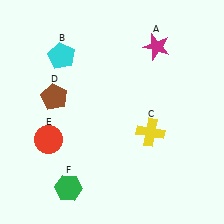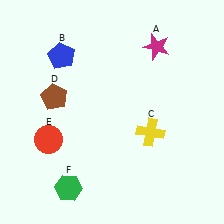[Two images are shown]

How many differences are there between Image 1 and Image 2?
There is 1 difference between the two images.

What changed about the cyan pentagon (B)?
In Image 1, B is cyan. In Image 2, it changed to blue.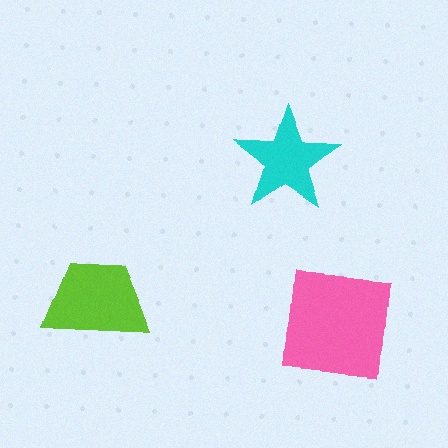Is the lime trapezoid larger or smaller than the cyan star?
Larger.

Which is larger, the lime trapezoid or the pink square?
The pink square.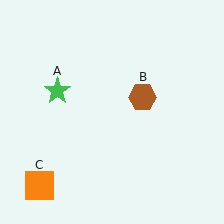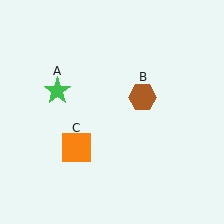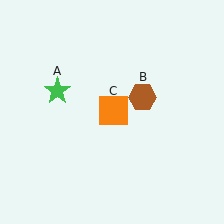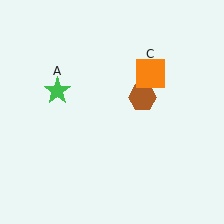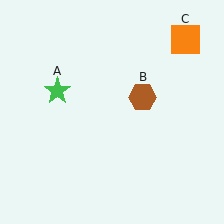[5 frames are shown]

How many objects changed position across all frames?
1 object changed position: orange square (object C).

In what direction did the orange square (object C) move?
The orange square (object C) moved up and to the right.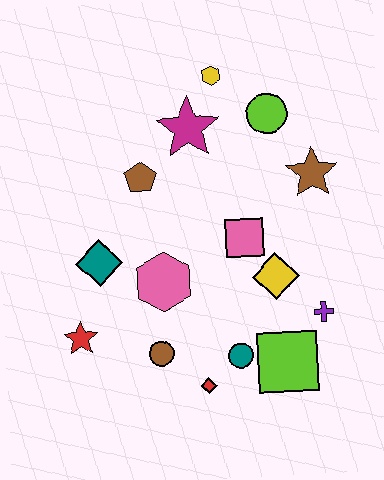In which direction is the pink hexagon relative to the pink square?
The pink hexagon is to the left of the pink square.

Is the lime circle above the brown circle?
Yes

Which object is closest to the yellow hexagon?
The magenta star is closest to the yellow hexagon.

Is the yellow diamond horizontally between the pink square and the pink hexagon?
No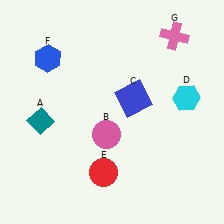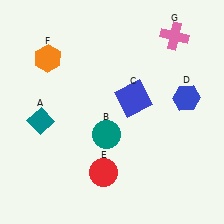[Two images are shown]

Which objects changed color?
B changed from pink to teal. D changed from cyan to blue. F changed from blue to orange.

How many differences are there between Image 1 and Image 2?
There are 3 differences between the two images.